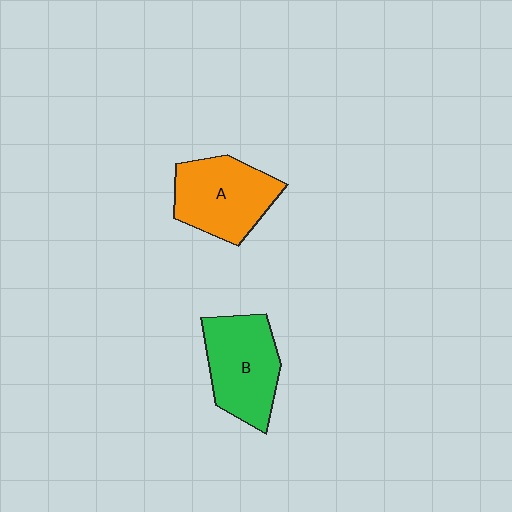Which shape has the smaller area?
Shape A (orange).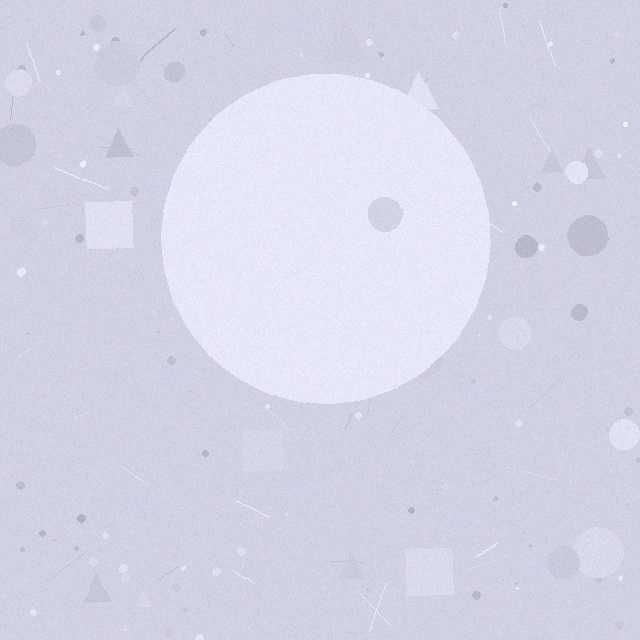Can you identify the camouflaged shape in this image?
The camouflaged shape is a circle.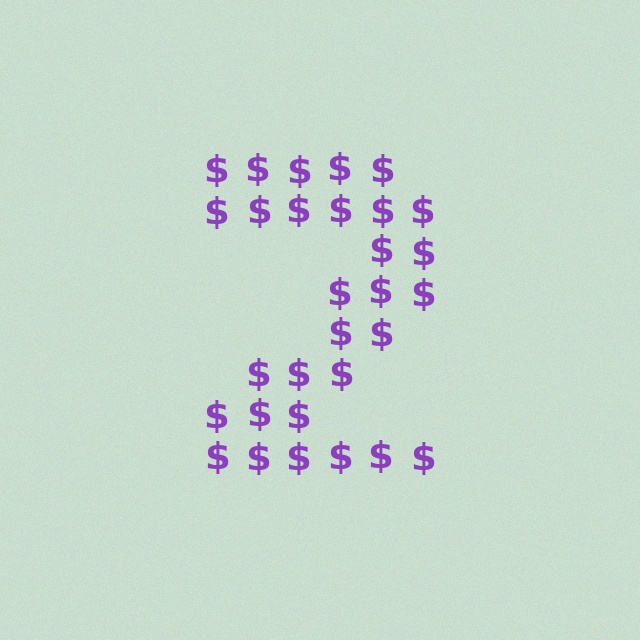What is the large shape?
The large shape is the digit 2.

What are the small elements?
The small elements are dollar signs.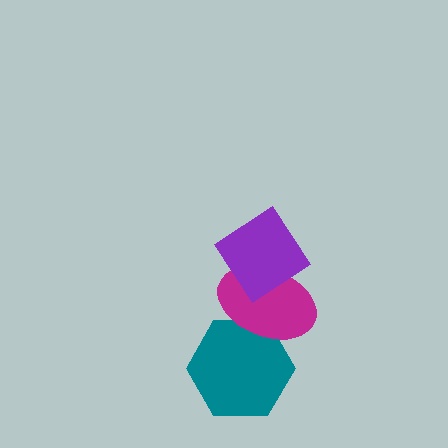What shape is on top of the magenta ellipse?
The purple diamond is on top of the magenta ellipse.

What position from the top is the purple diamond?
The purple diamond is 1st from the top.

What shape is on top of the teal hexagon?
The magenta ellipse is on top of the teal hexagon.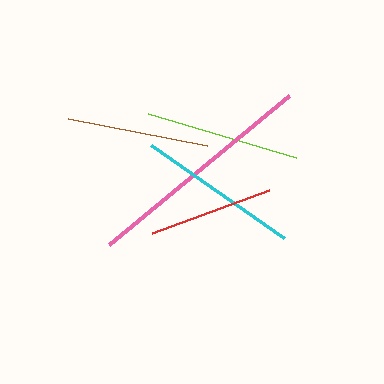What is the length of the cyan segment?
The cyan segment is approximately 162 pixels long.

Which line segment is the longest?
The pink line is the longest at approximately 234 pixels.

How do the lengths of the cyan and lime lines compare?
The cyan and lime lines are approximately the same length.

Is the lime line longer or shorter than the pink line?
The pink line is longer than the lime line.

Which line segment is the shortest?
The red line is the shortest at approximately 124 pixels.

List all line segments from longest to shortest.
From longest to shortest: pink, cyan, lime, brown, red.